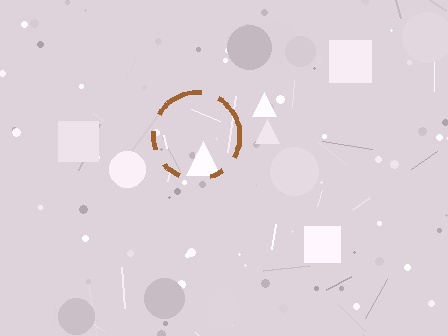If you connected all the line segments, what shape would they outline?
They would outline a circle.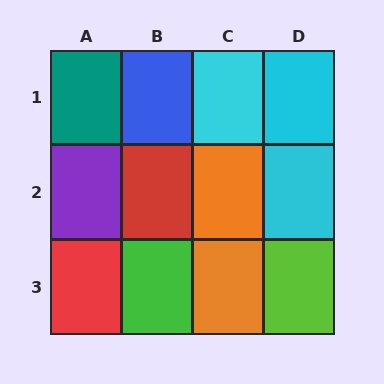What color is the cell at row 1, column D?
Cyan.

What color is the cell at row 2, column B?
Red.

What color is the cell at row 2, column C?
Orange.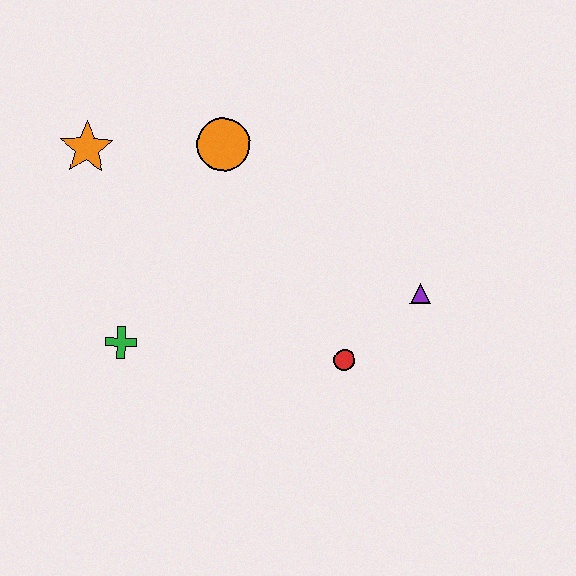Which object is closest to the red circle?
The purple triangle is closest to the red circle.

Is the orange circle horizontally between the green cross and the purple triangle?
Yes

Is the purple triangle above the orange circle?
No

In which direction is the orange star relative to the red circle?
The orange star is to the left of the red circle.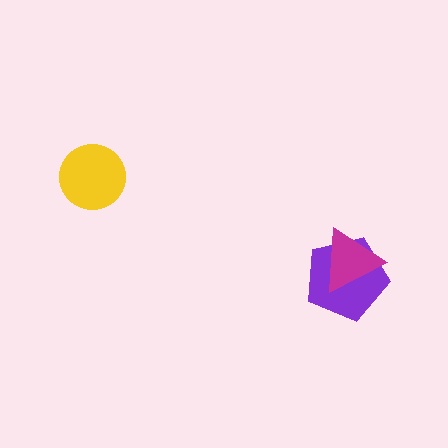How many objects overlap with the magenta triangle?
1 object overlaps with the magenta triangle.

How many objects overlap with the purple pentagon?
1 object overlaps with the purple pentagon.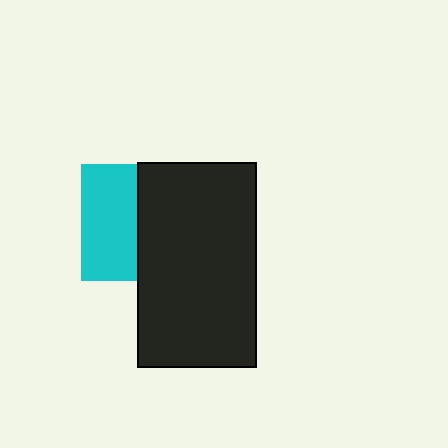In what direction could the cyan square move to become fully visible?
The cyan square could move left. That would shift it out from behind the black rectangle entirely.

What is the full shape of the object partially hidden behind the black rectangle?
The partially hidden object is a cyan square.